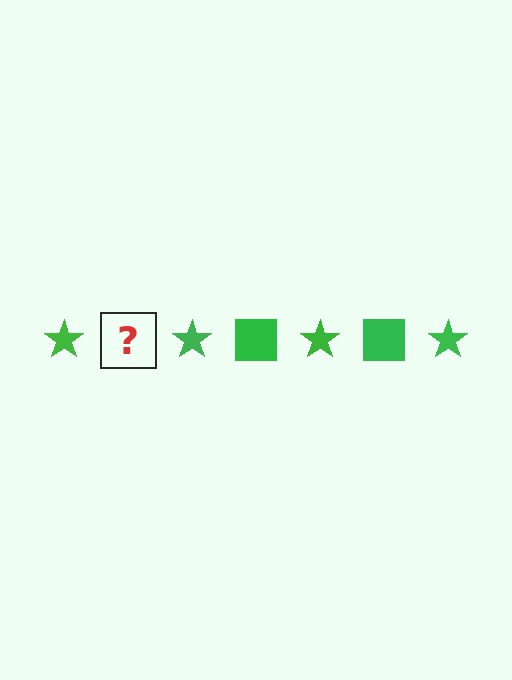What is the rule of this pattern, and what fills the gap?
The rule is that the pattern cycles through star, square shapes in green. The gap should be filled with a green square.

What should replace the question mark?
The question mark should be replaced with a green square.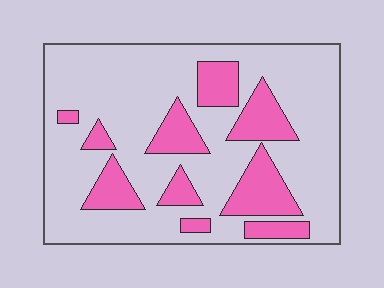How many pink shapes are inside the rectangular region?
10.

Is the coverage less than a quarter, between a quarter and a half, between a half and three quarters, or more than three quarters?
Between a quarter and a half.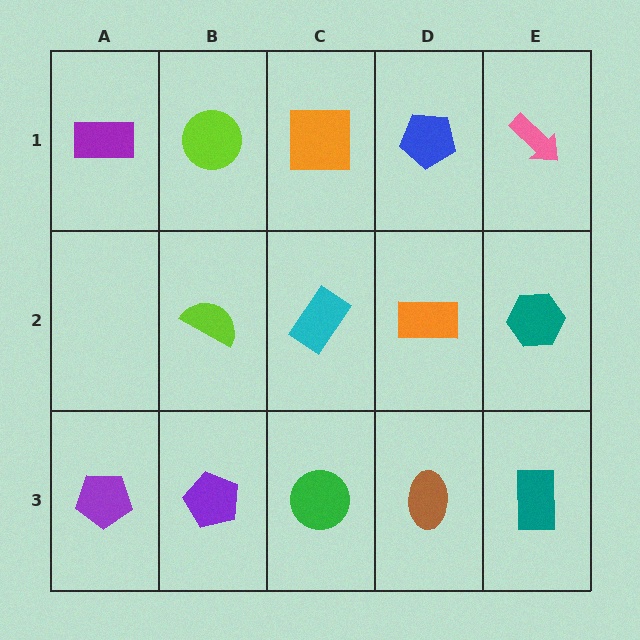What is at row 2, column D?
An orange rectangle.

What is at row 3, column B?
A purple pentagon.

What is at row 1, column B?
A lime circle.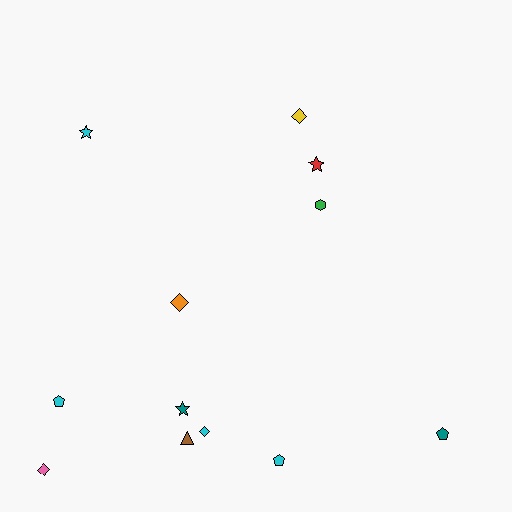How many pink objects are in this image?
There is 1 pink object.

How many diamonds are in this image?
There are 4 diamonds.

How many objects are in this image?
There are 12 objects.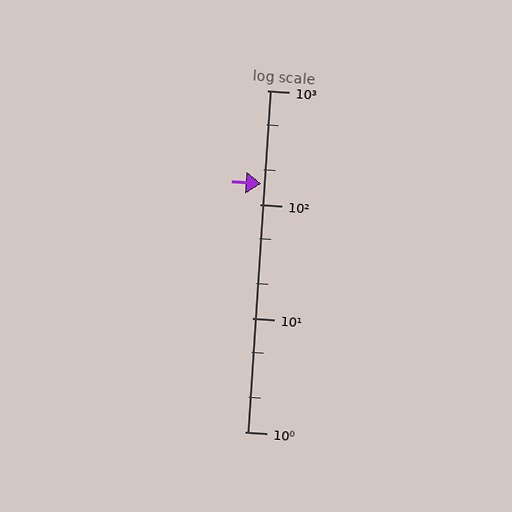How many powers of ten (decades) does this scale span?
The scale spans 3 decades, from 1 to 1000.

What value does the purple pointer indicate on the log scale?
The pointer indicates approximately 150.